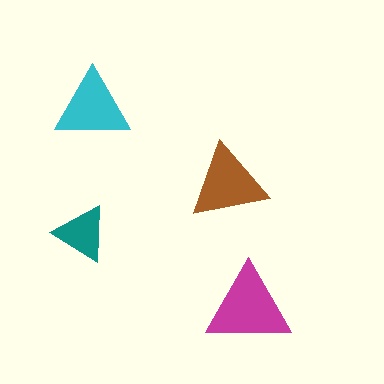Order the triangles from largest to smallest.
the magenta one, the brown one, the cyan one, the teal one.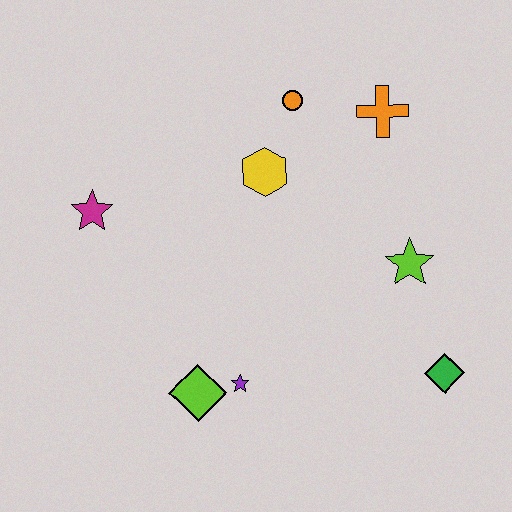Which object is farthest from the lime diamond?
The orange cross is farthest from the lime diamond.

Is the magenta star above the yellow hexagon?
No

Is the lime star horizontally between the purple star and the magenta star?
No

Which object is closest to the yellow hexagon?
The orange circle is closest to the yellow hexagon.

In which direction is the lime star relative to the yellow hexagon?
The lime star is to the right of the yellow hexagon.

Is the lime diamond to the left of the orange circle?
Yes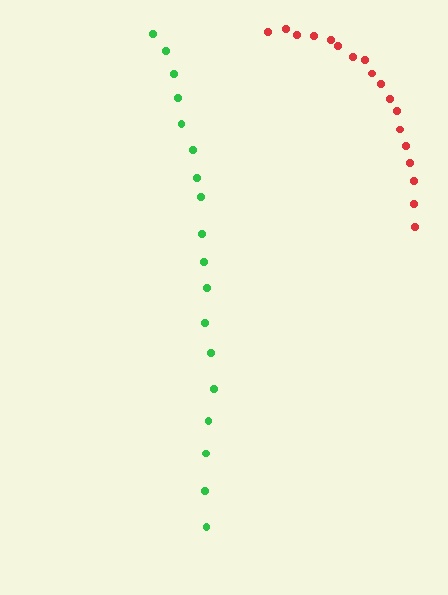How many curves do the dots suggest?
There are 2 distinct paths.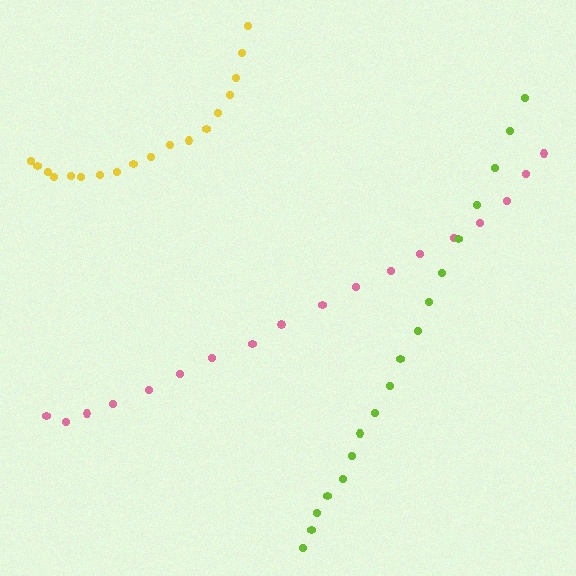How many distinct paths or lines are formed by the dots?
There are 3 distinct paths.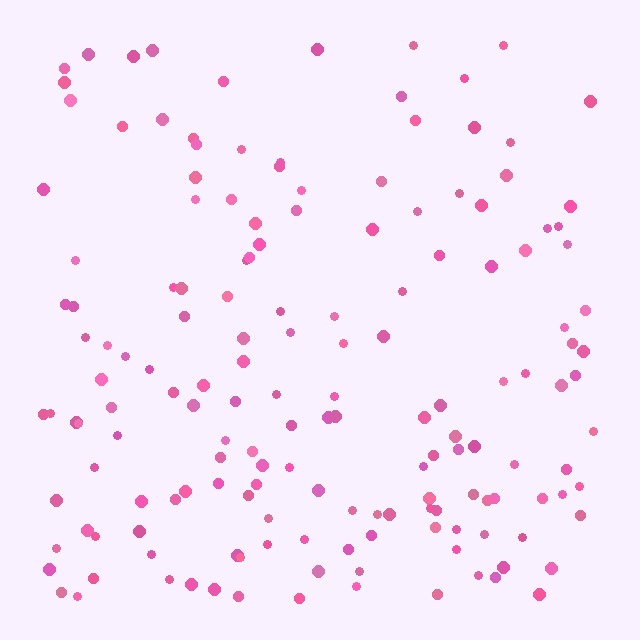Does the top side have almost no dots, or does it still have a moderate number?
Still a moderate number, just noticeably fewer than the bottom.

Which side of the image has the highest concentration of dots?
The bottom.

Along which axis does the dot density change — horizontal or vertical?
Vertical.